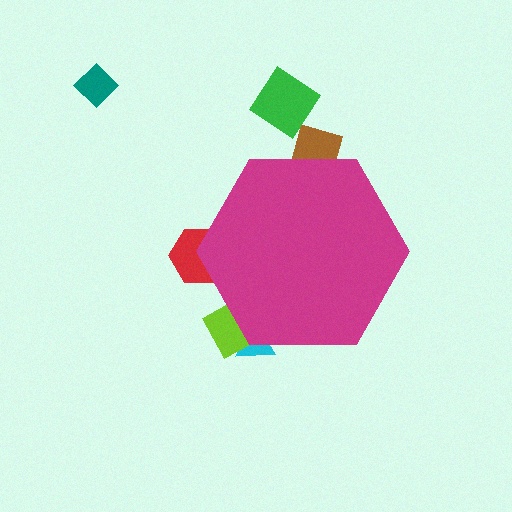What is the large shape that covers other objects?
A magenta hexagon.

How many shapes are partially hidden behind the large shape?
4 shapes are partially hidden.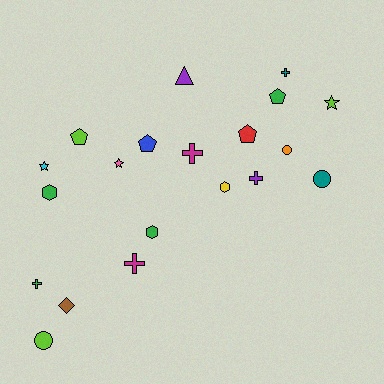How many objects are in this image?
There are 20 objects.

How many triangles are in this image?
There is 1 triangle.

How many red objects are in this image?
There is 1 red object.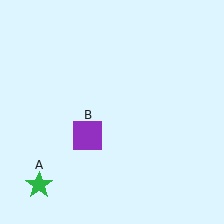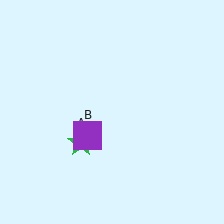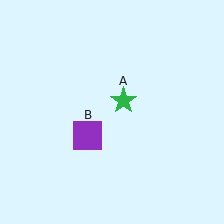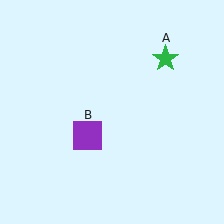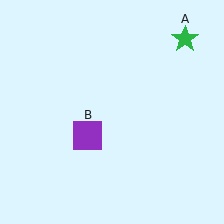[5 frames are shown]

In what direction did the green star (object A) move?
The green star (object A) moved up and to the right.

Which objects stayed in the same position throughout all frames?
Purple square (object B) remained stationary.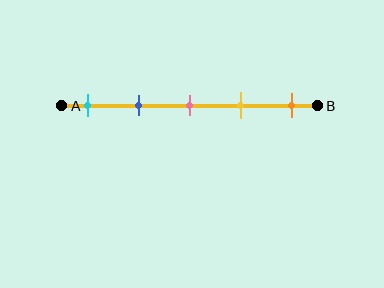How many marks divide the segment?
There are 5 marks dividing the segment.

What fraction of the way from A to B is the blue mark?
The blue mark is approximately 30% (0.3) of the way from A to B.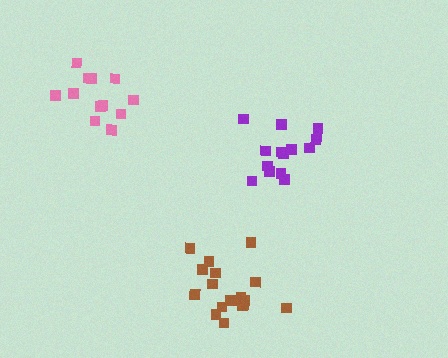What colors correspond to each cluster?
The clusters are colored: purple, brown, pink.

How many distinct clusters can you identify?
There are 3 distinct clusters.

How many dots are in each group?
Group 1: 14 dots, Group 2: 18 dots, Group 3: 12 dots (44 total).